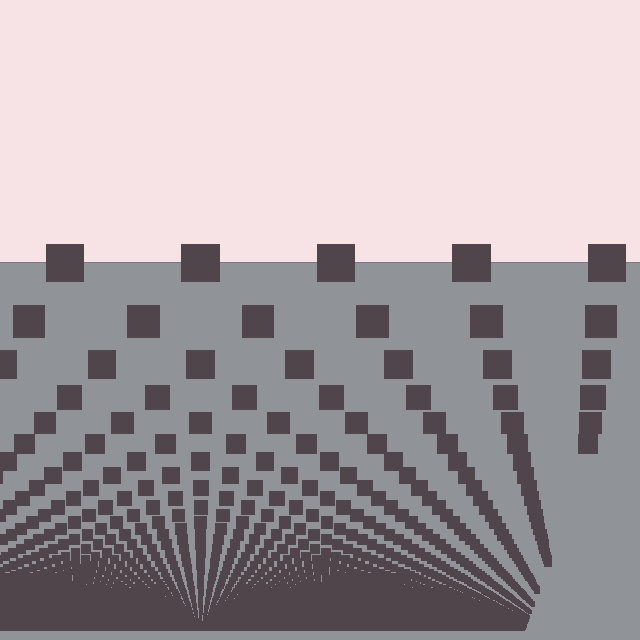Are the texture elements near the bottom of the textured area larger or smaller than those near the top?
Smaller. The gradient is inverted — elements near the bottom are smaller and denser.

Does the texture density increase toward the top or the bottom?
Density increases toward the bottom.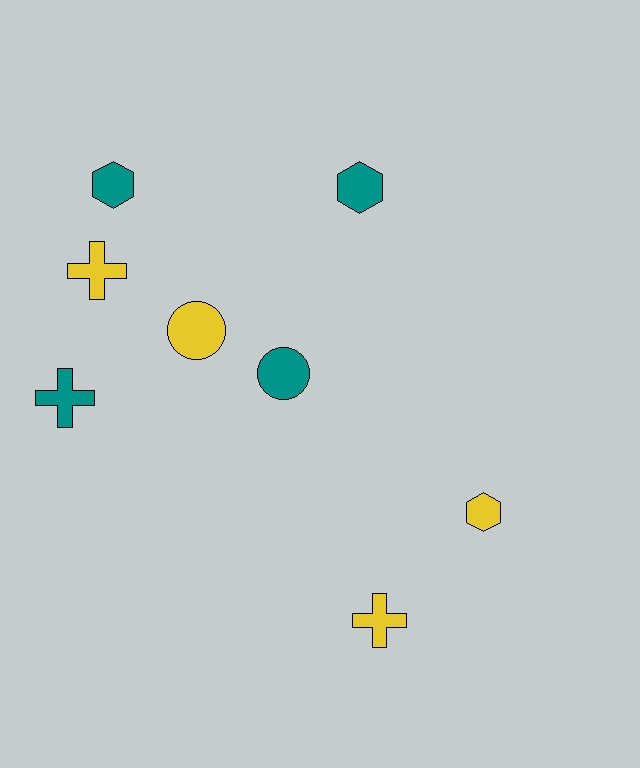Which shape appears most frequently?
Cross, with 3 objects.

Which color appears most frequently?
Teal, with 4 objects.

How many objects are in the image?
There are 8 objects.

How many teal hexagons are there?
There are 2 teal hexagons.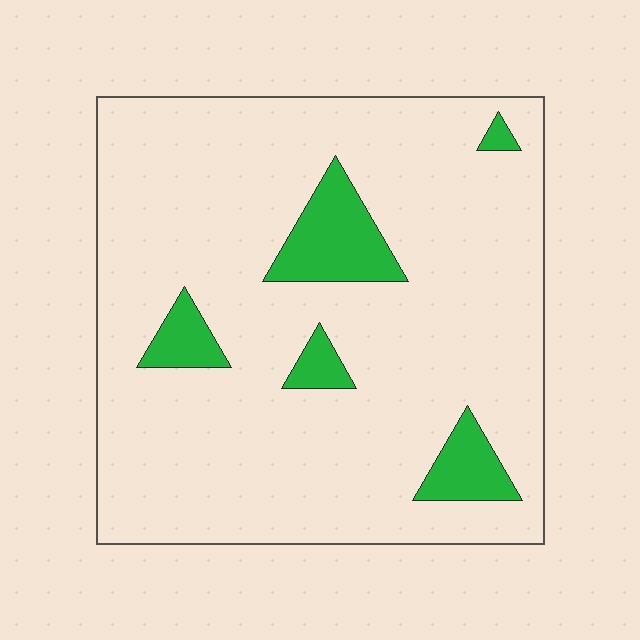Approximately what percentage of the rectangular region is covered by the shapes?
Approximately 10%.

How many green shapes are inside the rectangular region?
5.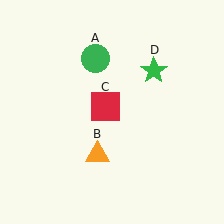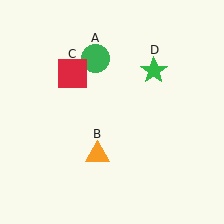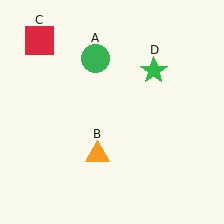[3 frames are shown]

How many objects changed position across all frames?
1 object changed position: red square (object C).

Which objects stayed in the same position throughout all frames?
Green circle (object A) and orange triangle (object B) and green star (object D) remained stationary.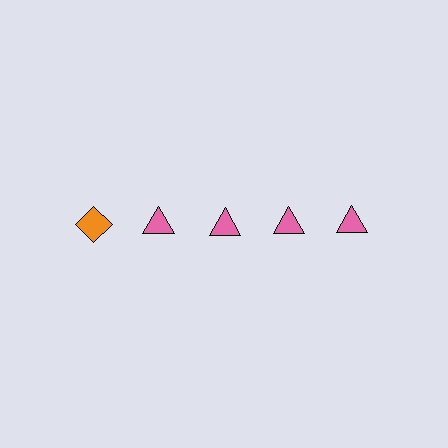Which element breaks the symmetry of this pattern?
The orange diamond in the top row, leftmost column breaks the symmetry. All other shapes are pink triangles.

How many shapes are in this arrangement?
There are 5 shapes arranged in a grid pattern.